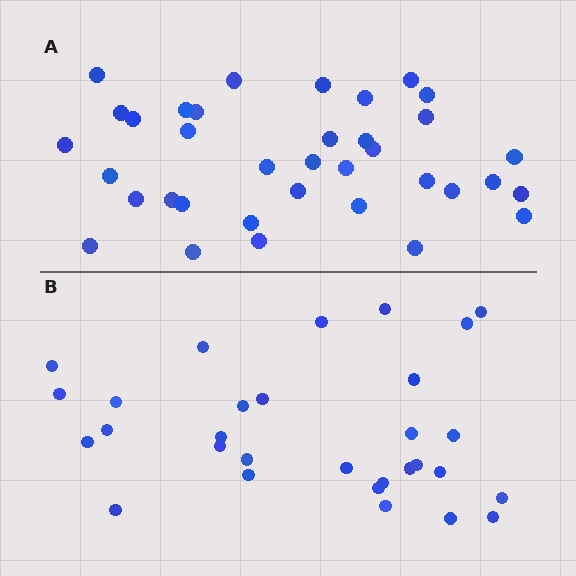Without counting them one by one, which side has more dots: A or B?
Region A (the top region) has more dots.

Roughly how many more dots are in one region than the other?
Region A has about 6 more dots than region B.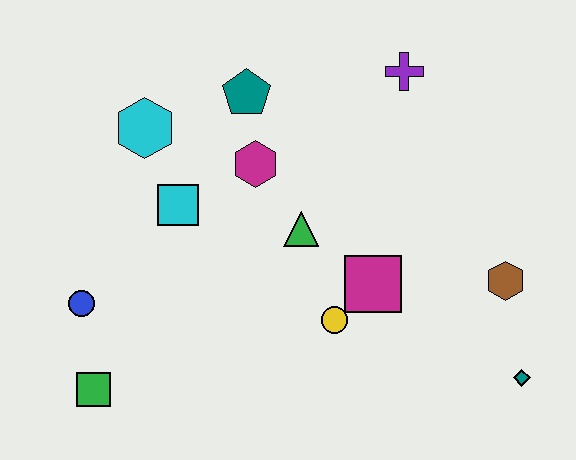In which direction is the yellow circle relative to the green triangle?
The yellow circle is below the green triangle.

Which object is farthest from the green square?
The purple cross is farthest from the green square.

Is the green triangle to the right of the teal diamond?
No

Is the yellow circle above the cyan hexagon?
No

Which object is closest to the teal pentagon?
The magenta hexagon is closest to the teal pentagon.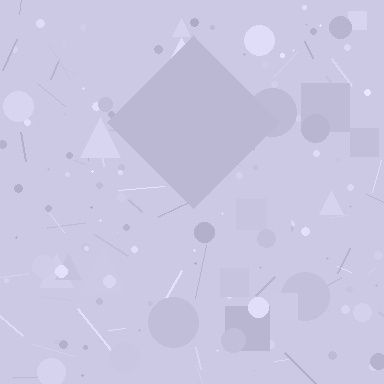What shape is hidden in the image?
A diamond is hidden in the image.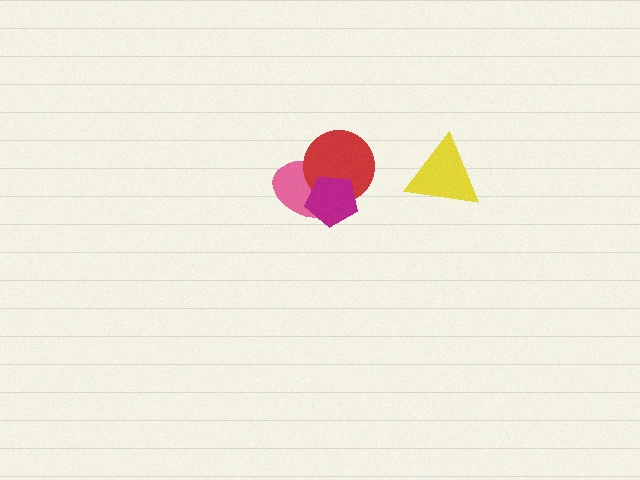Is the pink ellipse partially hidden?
Yes, it is partially covered by another shape.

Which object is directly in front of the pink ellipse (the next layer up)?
The red circle is directly in front of the pink ellipse.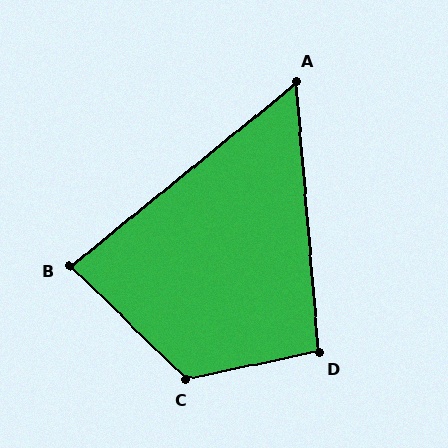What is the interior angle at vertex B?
Approximately 83 degrees (acute).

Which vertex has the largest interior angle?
C, at approximately 124 degrees.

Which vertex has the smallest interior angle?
A, at approximately 56 degrees.